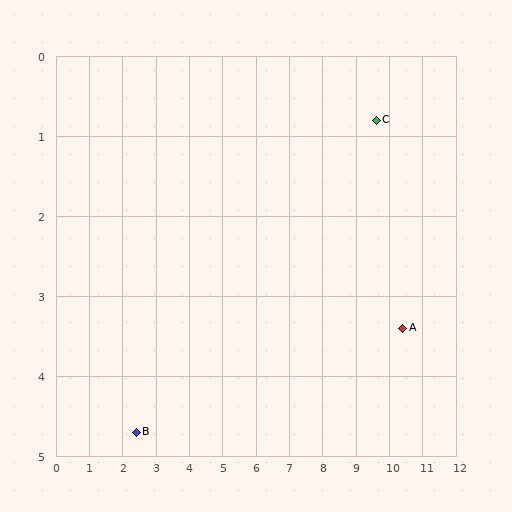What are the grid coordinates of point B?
Point B is at approximately (2.4, 4.7).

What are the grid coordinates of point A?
Point A is at approximately (10.4, 3.4).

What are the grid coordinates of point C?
Point C is at approximately (9.6, 0.8).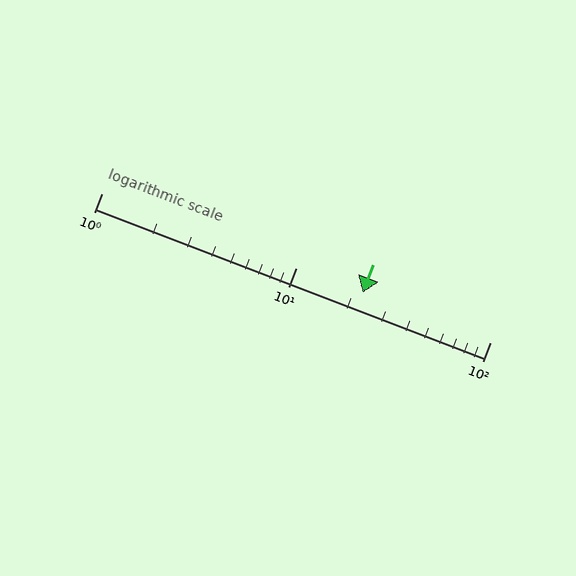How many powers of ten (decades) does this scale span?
The scale spans 2 decades, from 1 to 100.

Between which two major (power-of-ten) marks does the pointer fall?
The pointer is between 10 and 100.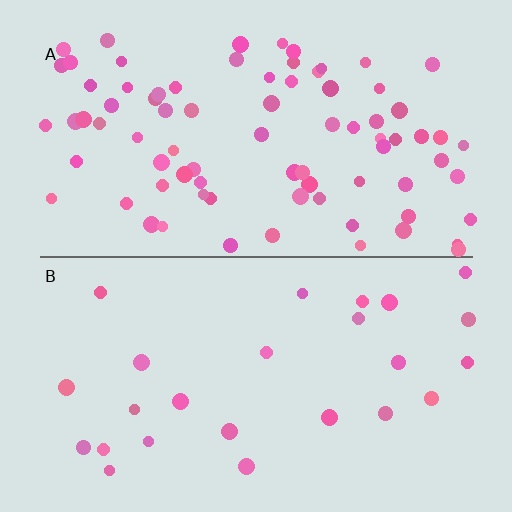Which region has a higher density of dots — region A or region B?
A (the top).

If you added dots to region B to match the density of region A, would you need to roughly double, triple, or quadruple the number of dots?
Approximately triple.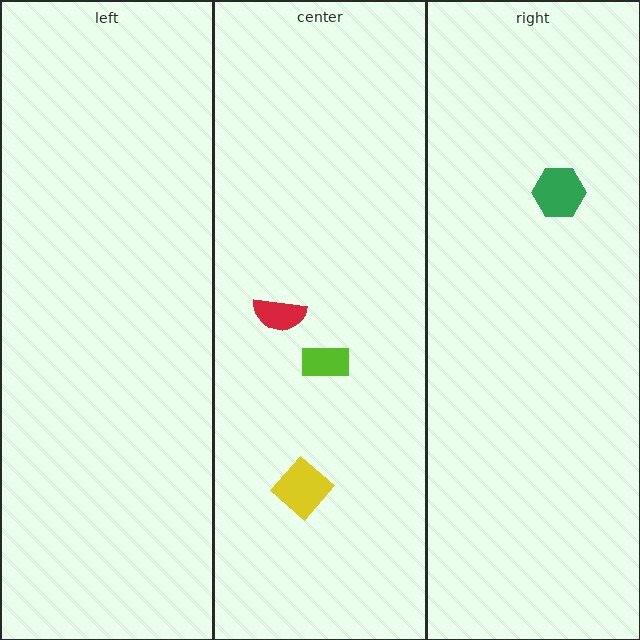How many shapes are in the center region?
3.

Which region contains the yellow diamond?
The center region.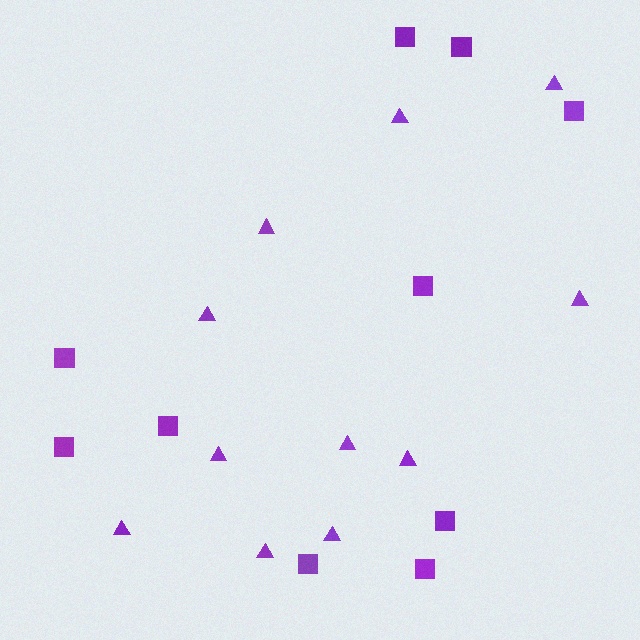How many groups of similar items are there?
There are 2 groups: one group of squares (10) and one group of triangles (11).